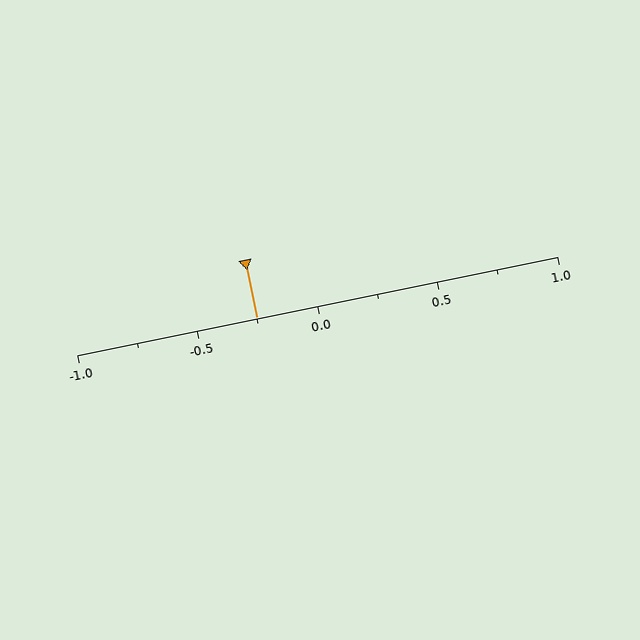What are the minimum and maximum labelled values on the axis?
The axis runs from -1.0 to 1.0.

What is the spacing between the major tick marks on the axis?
The major ticks are spaced 0.5 apart.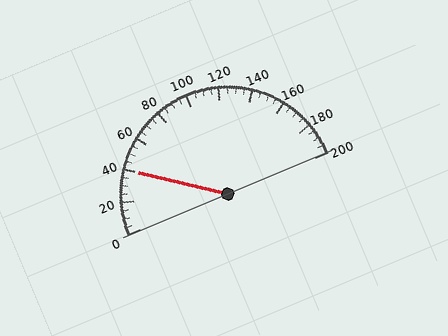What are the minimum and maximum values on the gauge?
The gauge ranges from 0 to 200.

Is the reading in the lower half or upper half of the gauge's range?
The reading is in the lower half of the range (0 to 200).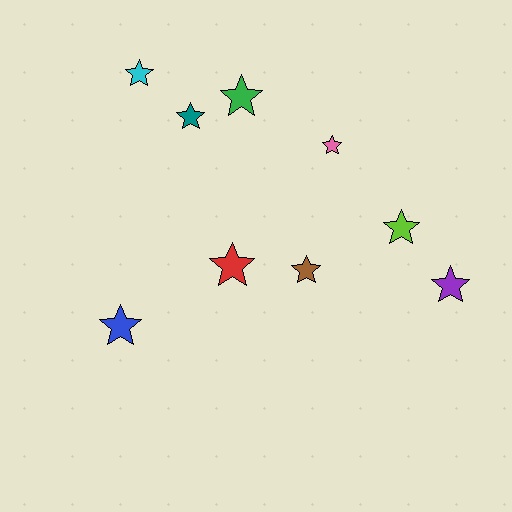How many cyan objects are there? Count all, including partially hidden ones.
There is 1 cyan object.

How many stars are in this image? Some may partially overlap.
There are 9 stars.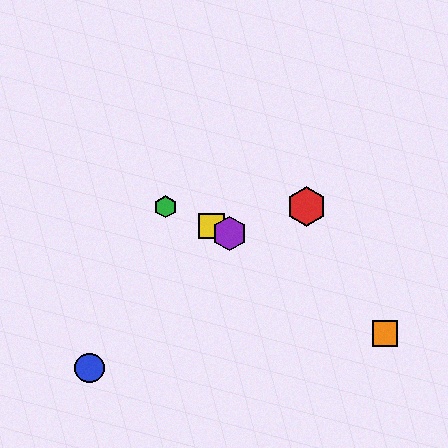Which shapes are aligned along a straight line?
The green hexagon, the yellow square, the purple hexagon are aligned along a straight line.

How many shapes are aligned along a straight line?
3 shapes (the green hexagon, the yellow square, the purple hexagon) are aligned along a straight line.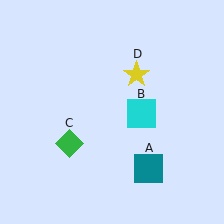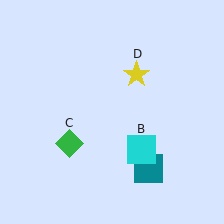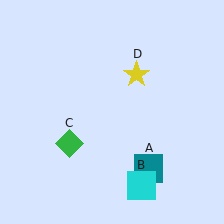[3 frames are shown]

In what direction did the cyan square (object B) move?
The cyan square (object B) moved down.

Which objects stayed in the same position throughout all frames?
Teal square (object A) and green diamond (object C) and yellow star (object D) remained stationary.